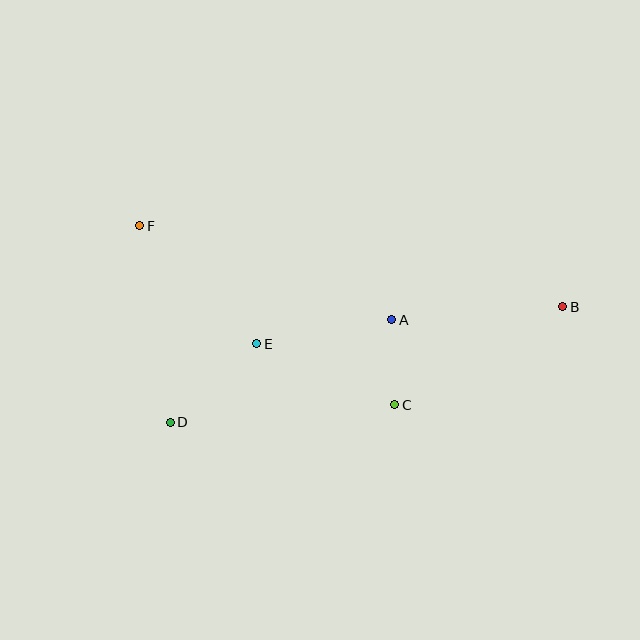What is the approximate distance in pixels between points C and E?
The distance between C and E is approximately 150 pixels.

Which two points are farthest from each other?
Points B and F are farthest from each other.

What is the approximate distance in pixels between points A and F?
The distance between A and F is approximately 269 pixels.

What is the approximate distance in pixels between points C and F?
The distance between C and F is approximately 311 pixels.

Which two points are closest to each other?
Points A and C are closest to each other.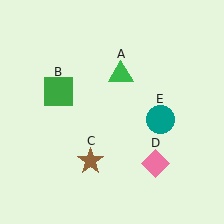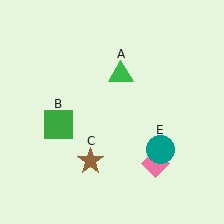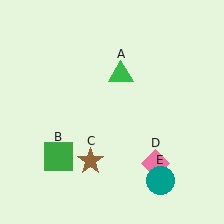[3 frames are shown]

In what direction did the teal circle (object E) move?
The teal circle (object E) moved down.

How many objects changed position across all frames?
2 objects changed position: green square (object B), teal circle (object E).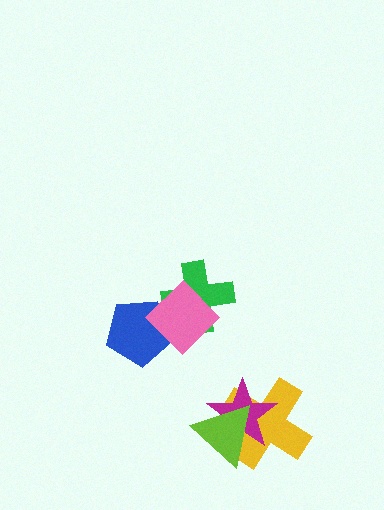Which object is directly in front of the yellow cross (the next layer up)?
The magenta star is directly in front of the yellow cross.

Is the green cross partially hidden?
Yes, it is partially covered by another shape.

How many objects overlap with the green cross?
1 object overlaps with the green cross.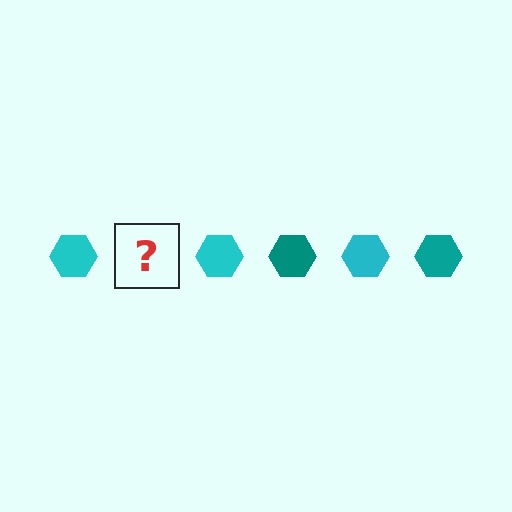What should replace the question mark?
The question mark should be replaced with a teal hexagon.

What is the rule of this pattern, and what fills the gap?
The rule is that the pattern cycles through cyan, teal hexagons. The gap should be filled with a teal hexagon.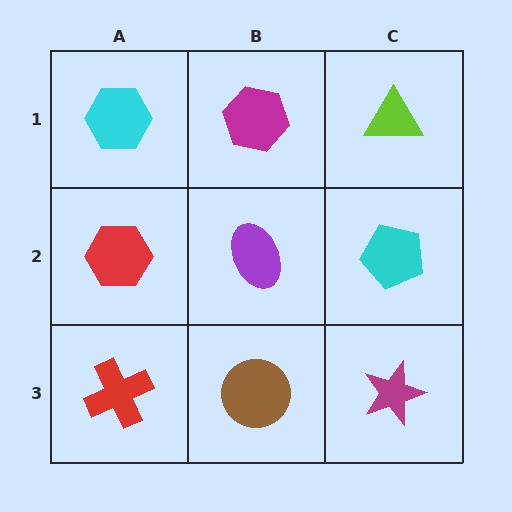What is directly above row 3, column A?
A red hexagon.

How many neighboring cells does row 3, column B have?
3.